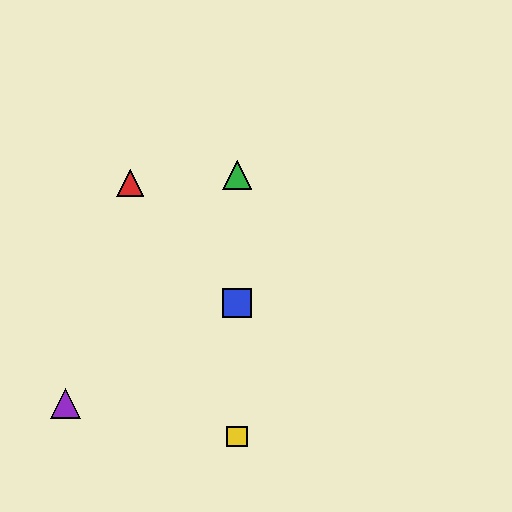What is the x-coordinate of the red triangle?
The red triangle is at x≈130.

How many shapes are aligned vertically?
3 shapes (the blue square, the green triangle, the yellow square) are aligned vertically.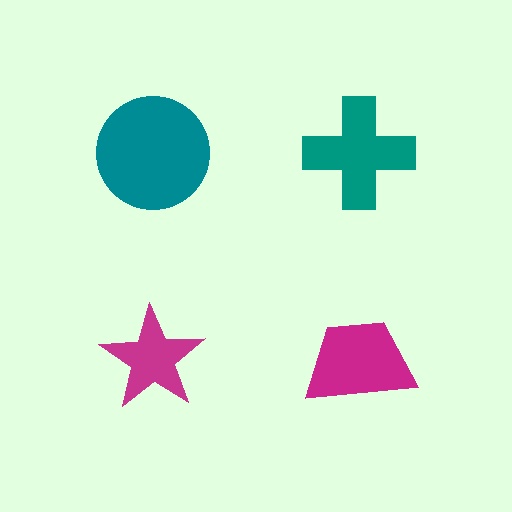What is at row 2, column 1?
A magenta star.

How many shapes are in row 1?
2 shapes.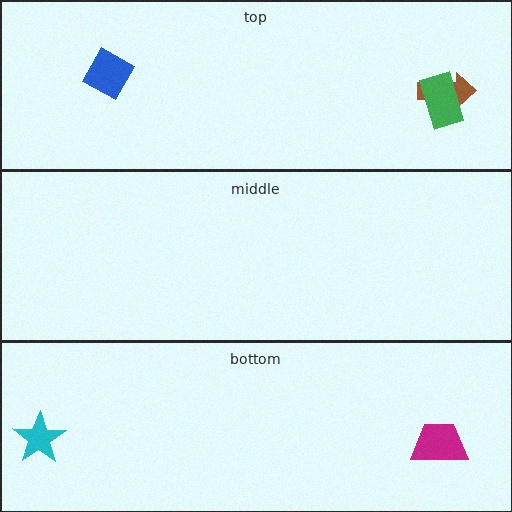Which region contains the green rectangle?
The top region.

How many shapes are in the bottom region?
2.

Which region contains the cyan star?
The bottom region.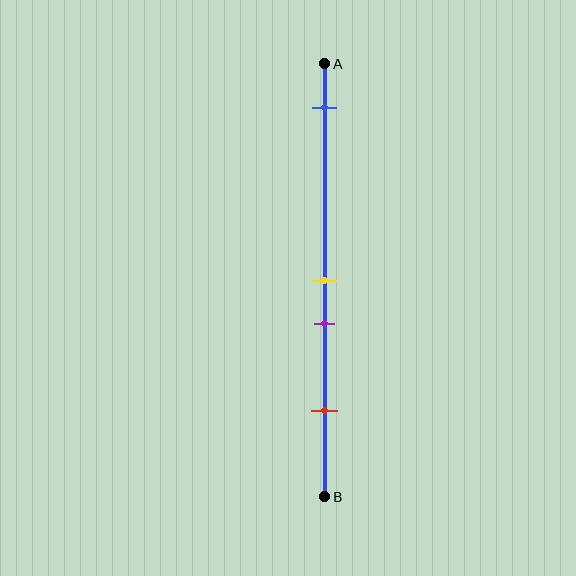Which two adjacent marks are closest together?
The yellow and purple marks are the closest adjacent pair.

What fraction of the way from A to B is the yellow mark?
The yellow mark is approximately 50% (0.5) of the way from A to B.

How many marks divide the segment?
There are 4 marks dividing the segment.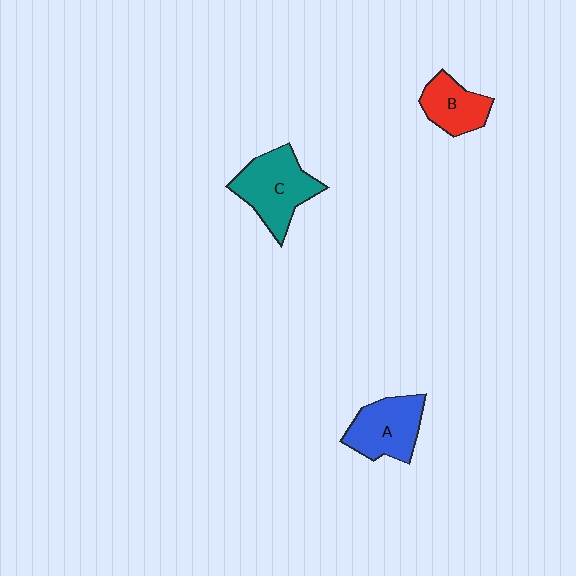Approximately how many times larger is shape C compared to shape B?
Approximately 1.5 times.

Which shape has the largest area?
Shape C (teal).